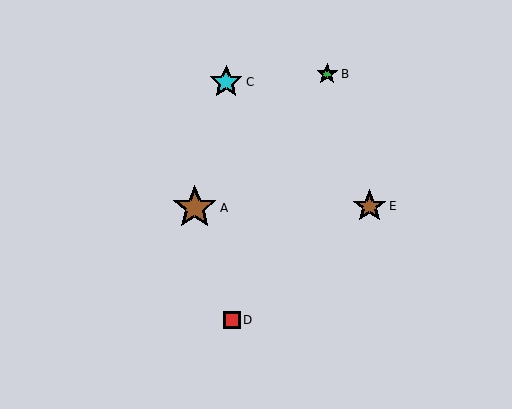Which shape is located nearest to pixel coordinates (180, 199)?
The brown star (labeled A) at (195, 208) is nearest to that location.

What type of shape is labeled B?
Shape B is a green star.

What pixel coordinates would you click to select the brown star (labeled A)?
Click at (195, 208) to select the brown star A.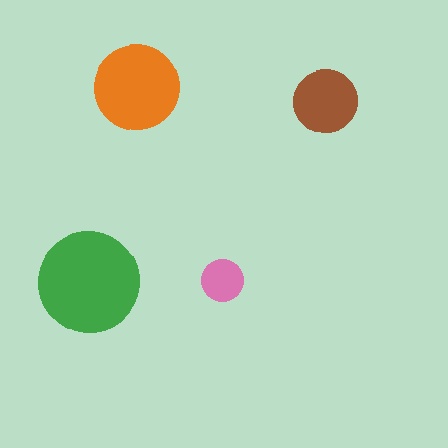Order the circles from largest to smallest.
the green one, the orange one, the brown one, the pink one.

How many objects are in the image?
There are 4 objects in the image.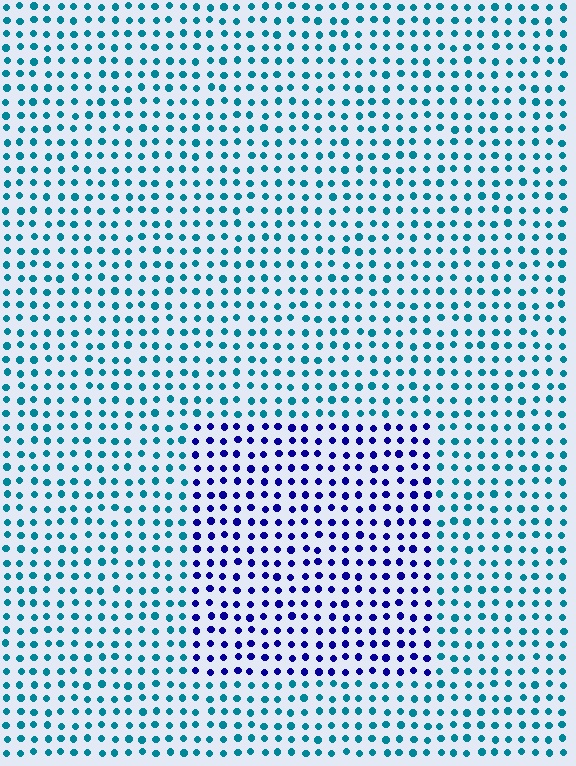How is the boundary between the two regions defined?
The boundary is defined purely by a slight shift in hue (about 56 degrees). Spacing, size, and orientation are identical on both sides.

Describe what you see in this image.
The image is filled with small teal elements in a uniform arrangement. A rectangle-shaped region is visible where the elements are tinted to a slightly different hue, forming a subtle color boundary.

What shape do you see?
I see a rectangle.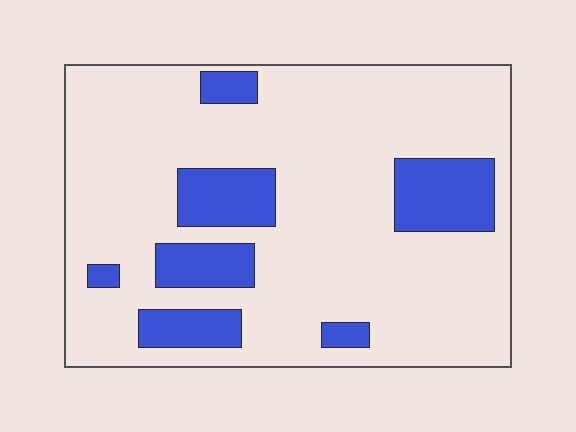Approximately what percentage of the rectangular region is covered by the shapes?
Approximately 20%.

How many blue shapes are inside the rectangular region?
7.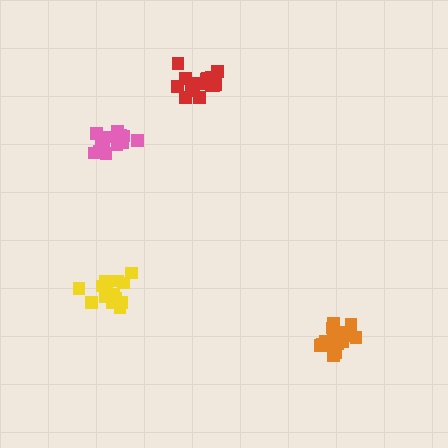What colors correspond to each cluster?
The clusters are colored: orange, pink, red, yellow.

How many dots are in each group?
Group 1: 17 dots, Group 2: 15 dots, Group 3: 17 dots, Group 4: 16 dots (65 total).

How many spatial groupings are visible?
There are 4 spatial groupings.